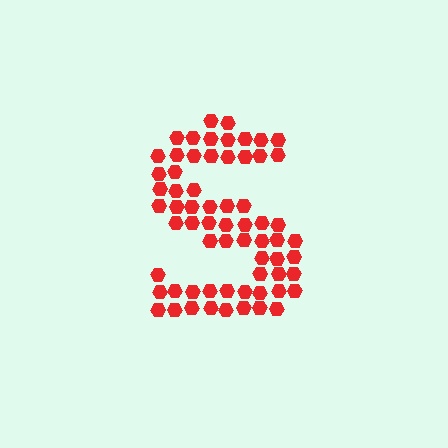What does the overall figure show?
The overall figure shows the letter S.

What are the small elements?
The small elements are hexagons.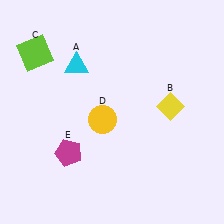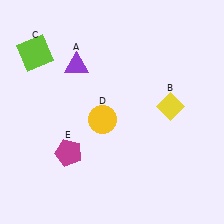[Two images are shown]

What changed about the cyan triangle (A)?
In Image 1, A is cyan. In Image 2, it changed to purple.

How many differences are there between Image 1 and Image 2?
There is 1 difference between the two images.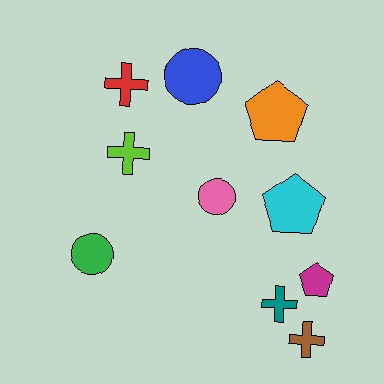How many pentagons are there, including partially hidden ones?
There are 3 pentagons.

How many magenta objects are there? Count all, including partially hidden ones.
There is 1 magenta object.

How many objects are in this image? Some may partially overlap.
There are 10 objects.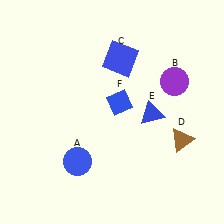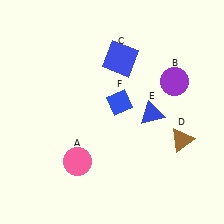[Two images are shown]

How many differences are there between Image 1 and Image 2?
There is 1 difference between the two images.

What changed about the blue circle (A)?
In Image 1, A is blue. In Image 2, it changed to pink.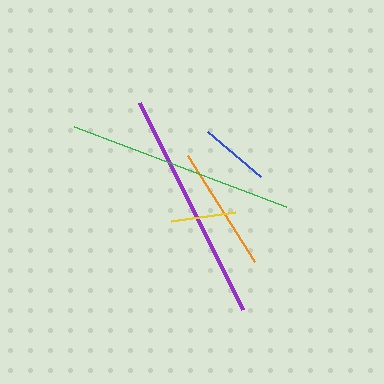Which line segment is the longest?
The purple line is the longest at approximately 232 pixels.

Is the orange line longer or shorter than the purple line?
The purple line is longer than the orange line.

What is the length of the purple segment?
The purple segment is approximately 232 pixels long.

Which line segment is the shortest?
The yellow line is the shortest at approximately 65 pixels.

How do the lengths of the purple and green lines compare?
The purple and green lines are approximately the same length.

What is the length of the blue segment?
The blue segment is approximately 69 pixels long.